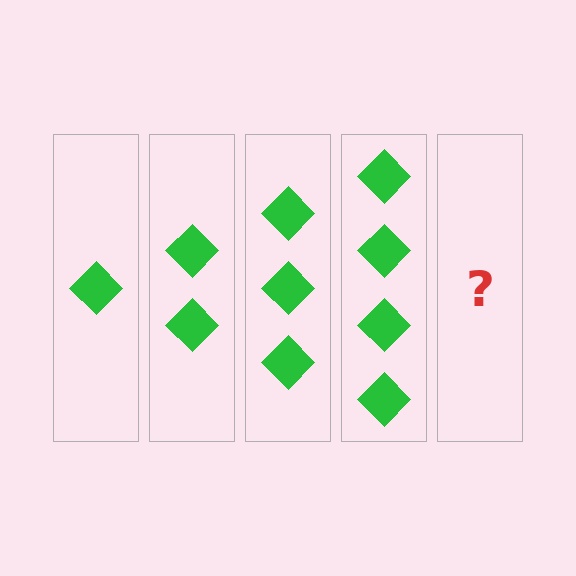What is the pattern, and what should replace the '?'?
The pattern is that each step adds one more diamond. The '?' should be 5 diamonds.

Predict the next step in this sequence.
The next step is 5 diamonds.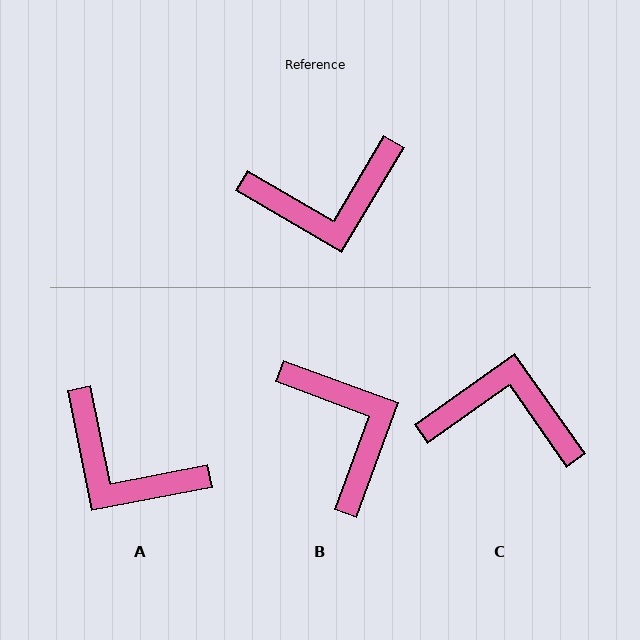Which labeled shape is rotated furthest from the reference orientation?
C, about 156 degrees away.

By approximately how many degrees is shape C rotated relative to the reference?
Approximately 156 degrees counter-clockwise.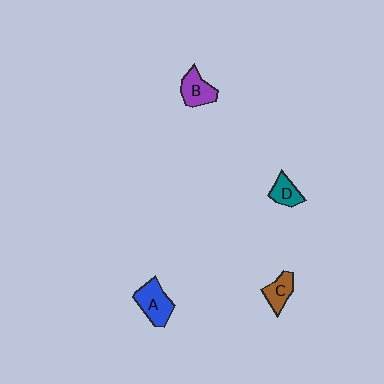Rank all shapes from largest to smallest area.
From largest to smallest: A (blue), B (purple), C (brown), D (teal).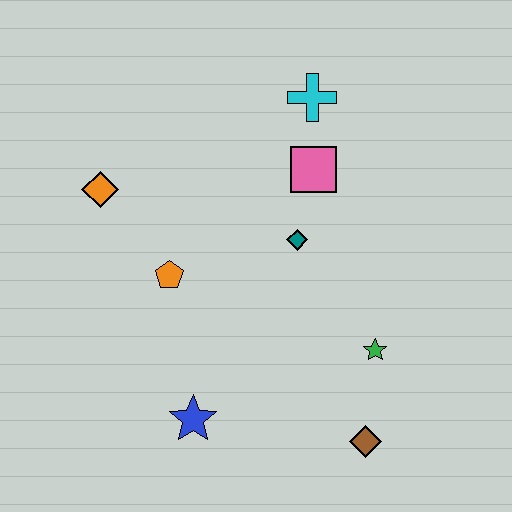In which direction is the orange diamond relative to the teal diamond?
The orange diamond is to the left of the teal diamond.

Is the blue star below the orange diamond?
Yes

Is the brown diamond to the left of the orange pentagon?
No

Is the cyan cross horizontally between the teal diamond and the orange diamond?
No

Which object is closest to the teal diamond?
The pink square is closest to the teal diamond.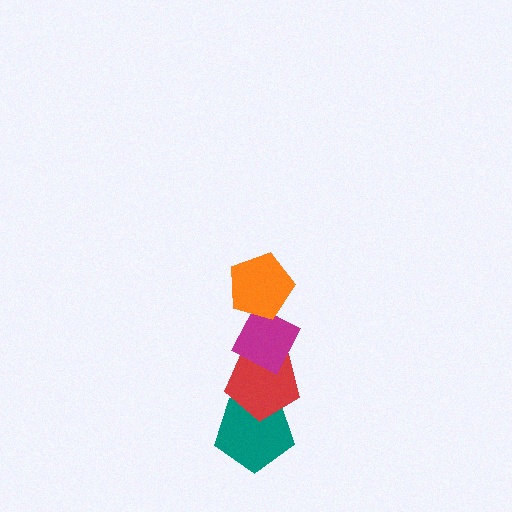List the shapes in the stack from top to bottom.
From top to bottom: the orange pentagon, the magenta diamond, the red pentagon, the teal pentagon.